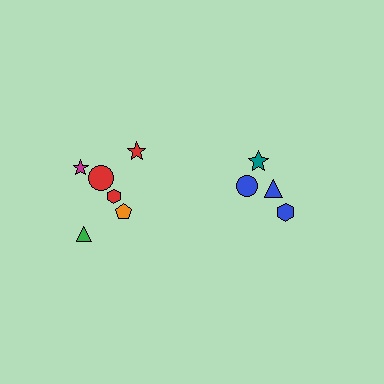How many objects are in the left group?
There are 6 objects.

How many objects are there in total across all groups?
There are 10 objects.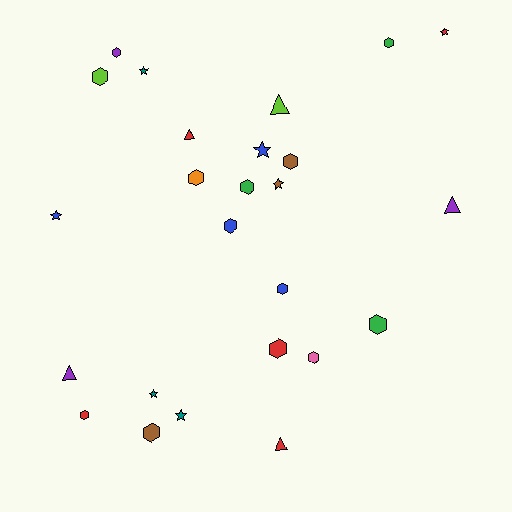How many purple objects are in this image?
There are 3 purple objects.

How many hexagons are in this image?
There are 13 hexagons.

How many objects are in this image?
There are 25 objects.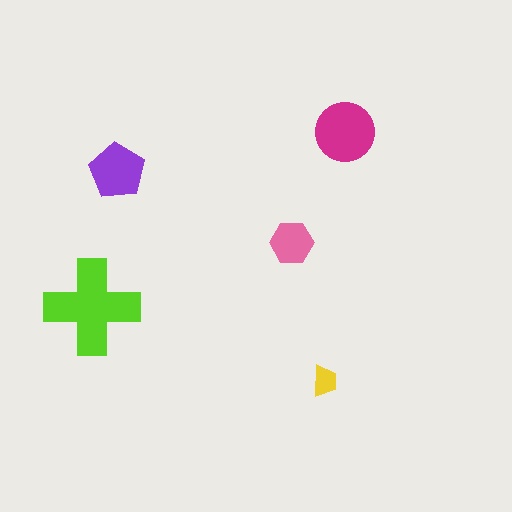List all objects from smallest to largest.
The yellow trapezoid, the pink hexagon, the purple pentagon, the magenta circle, the lime cross.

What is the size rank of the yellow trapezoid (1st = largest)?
5th.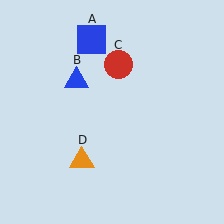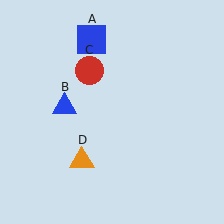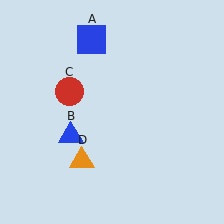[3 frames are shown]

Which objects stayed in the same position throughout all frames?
Blue square (object A) and orange triangle (object D) remained stationary.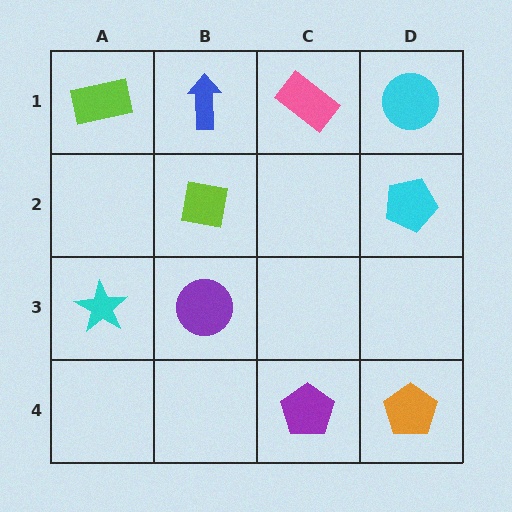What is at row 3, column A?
A cyan star.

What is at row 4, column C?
A purple pentagon.